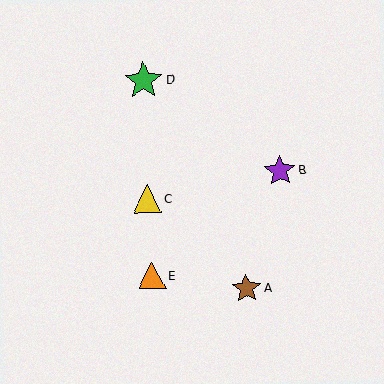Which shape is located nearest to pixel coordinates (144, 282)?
The orange triangle (labeled E) at (152, 276) is nearest to that location.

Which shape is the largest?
The green star (labeled D) is the largest.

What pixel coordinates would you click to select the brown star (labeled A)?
Click at (246, 288) to select the brown star A.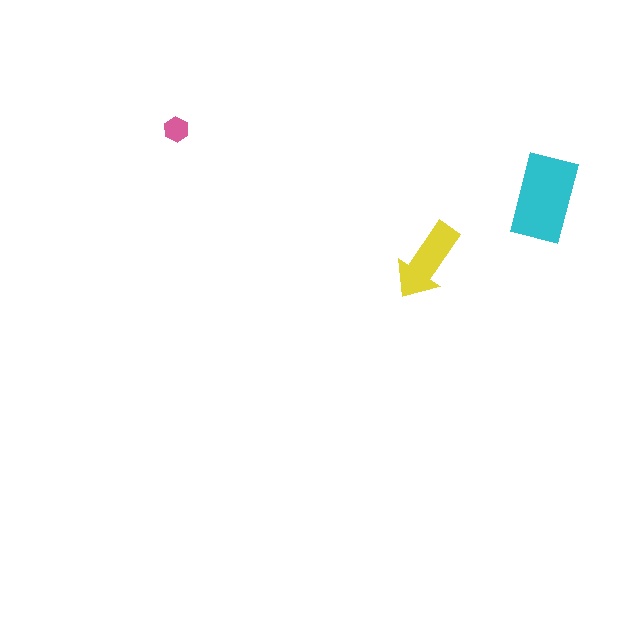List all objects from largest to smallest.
The cyan rectangle, the yellow arrow, the pink hexagon.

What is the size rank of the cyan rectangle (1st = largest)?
1st.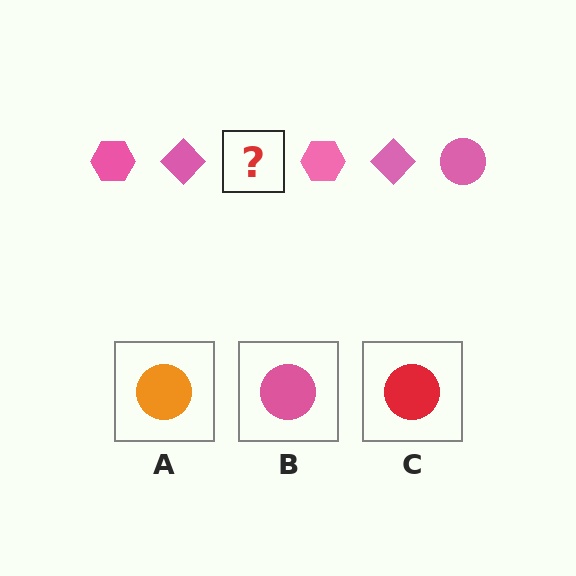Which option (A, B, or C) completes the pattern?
B.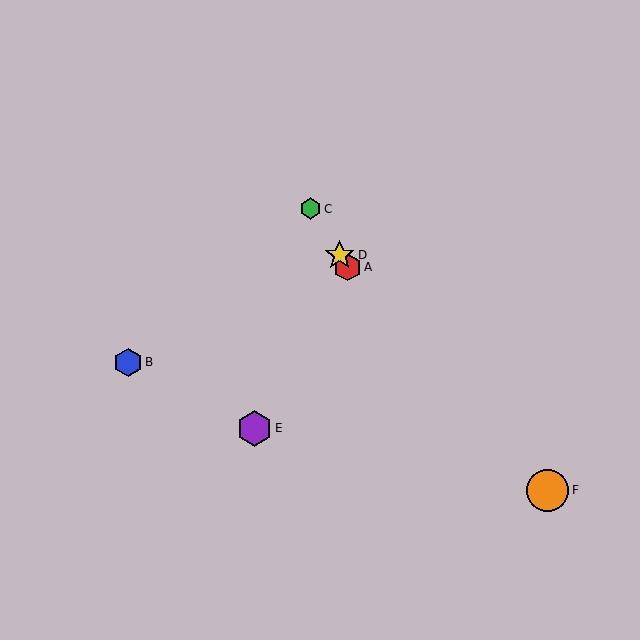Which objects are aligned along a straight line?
Objects A, C, D are aligned along a straight line.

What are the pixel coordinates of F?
Object F is at (547, 490).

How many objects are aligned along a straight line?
3 objects (A, C, D) are aligned along a straight line.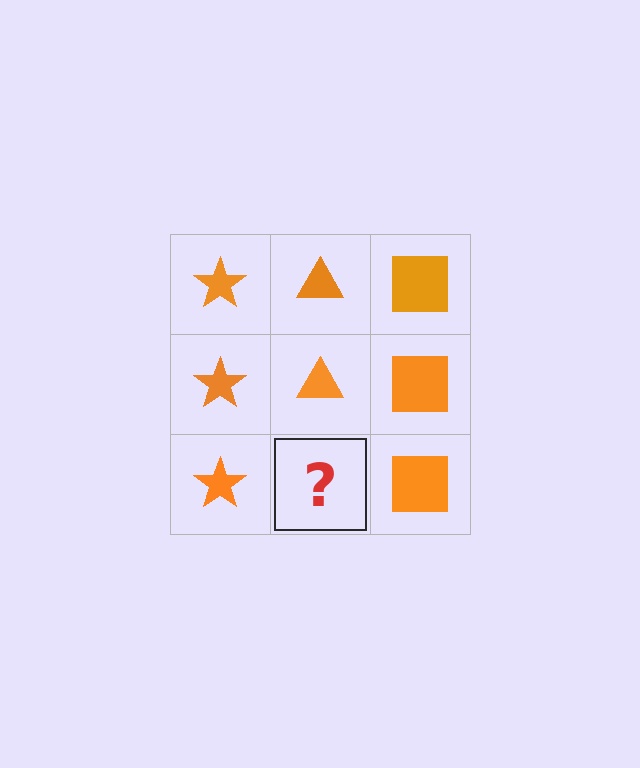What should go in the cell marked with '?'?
The missing cell should contain an orange triangle.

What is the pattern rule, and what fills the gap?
The rule is that each column has a consistent shape. The gap should be filled with an orange triangle.